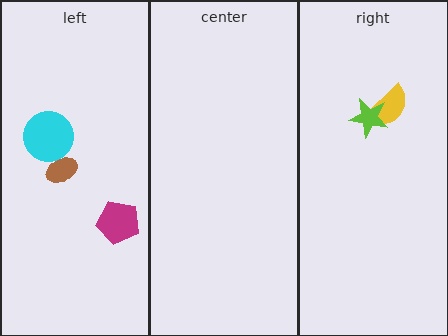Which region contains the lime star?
The right region.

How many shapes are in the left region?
3.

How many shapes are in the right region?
2.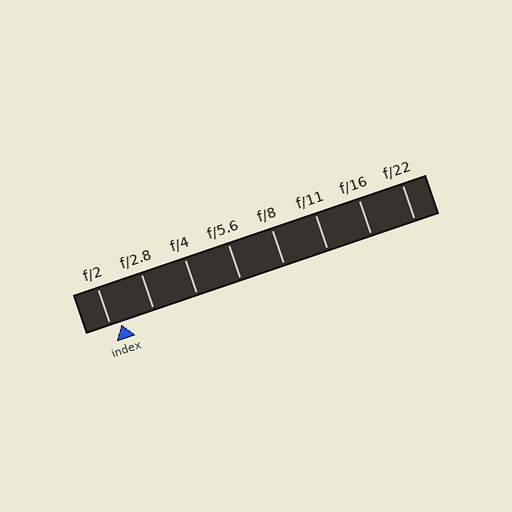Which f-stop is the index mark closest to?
The index mark is closest to f/2.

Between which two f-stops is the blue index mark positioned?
The index mark is between f/2 and f/2.8.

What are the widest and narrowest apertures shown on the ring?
The widest aperture shown is f/2 and the narrowest is f/22.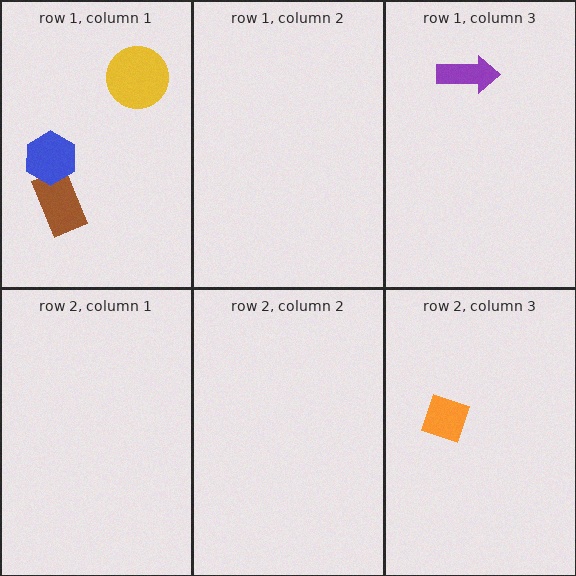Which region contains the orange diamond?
The row 2, column 3 region.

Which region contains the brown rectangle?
The row 1, column 1 region.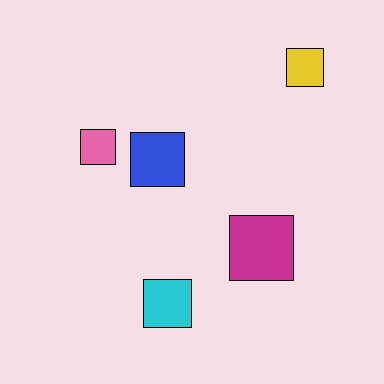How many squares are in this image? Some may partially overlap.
There are 5 squares.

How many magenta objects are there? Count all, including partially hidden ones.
There is 1 magenta object.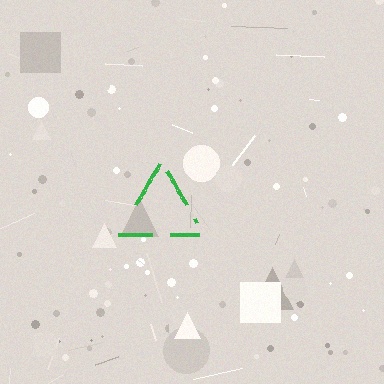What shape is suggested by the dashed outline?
The dashed outline suggests a triangle.